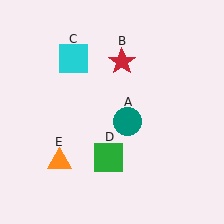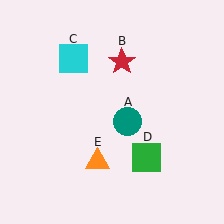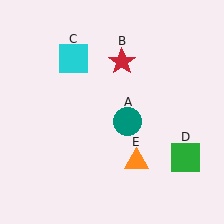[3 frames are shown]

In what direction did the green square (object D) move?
The green square (object D) moved right.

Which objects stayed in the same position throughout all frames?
Teal circle (object A) and red star (object B) and cyan square (object C) remained stationary.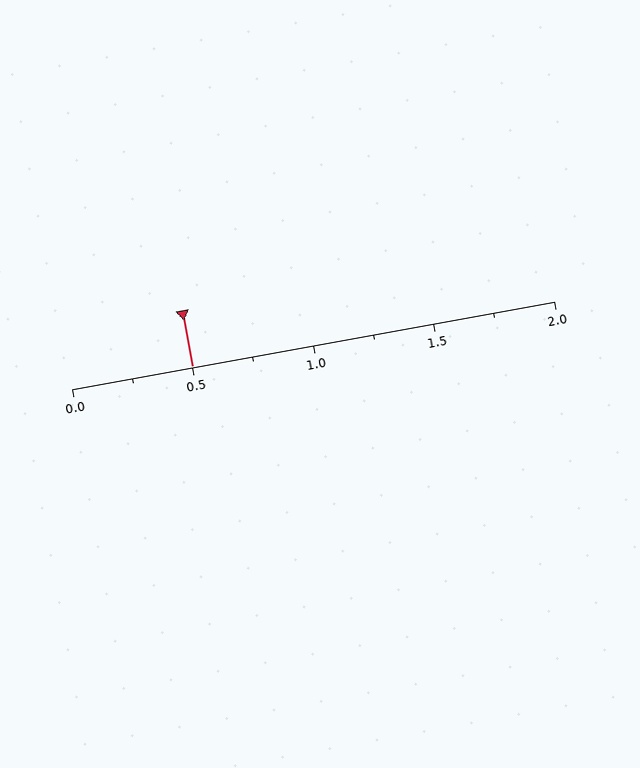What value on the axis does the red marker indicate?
The marker indicates approximately 0.5.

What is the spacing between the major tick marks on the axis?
The major ticks are spaced 0.5 apart.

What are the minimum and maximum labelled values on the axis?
The axis runs from 0.0 to 2.0.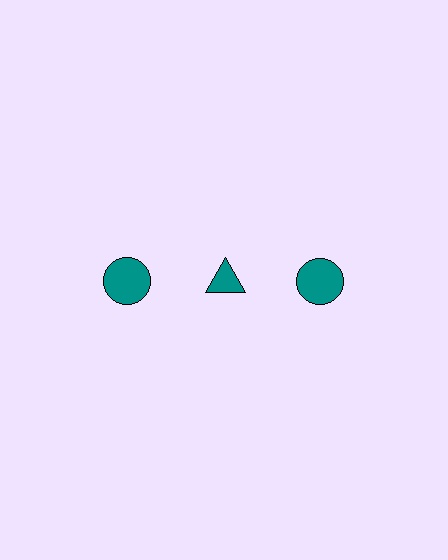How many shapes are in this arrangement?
There are 3 shapes arranged in a grid pattern.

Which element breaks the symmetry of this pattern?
The teal triangle in the top row, second from left column breaks the symmetry. All other shapes are teal circles.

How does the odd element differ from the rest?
It has a different shape: triangle instead of circle.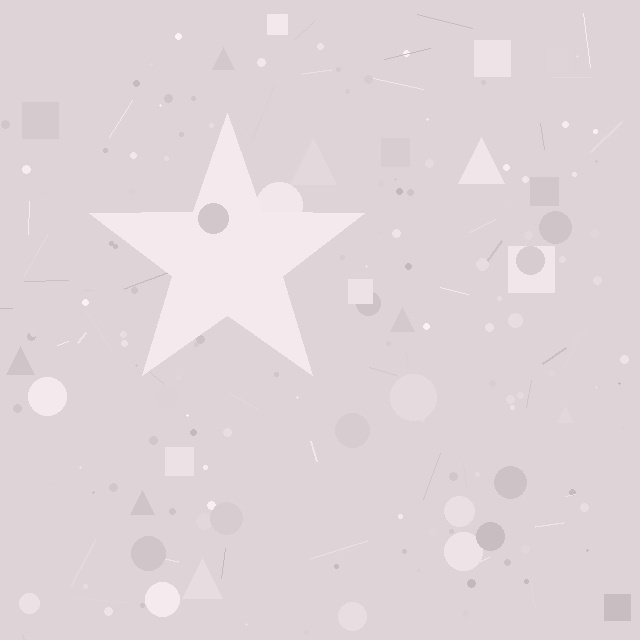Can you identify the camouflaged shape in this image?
The camouflaged shape is a star.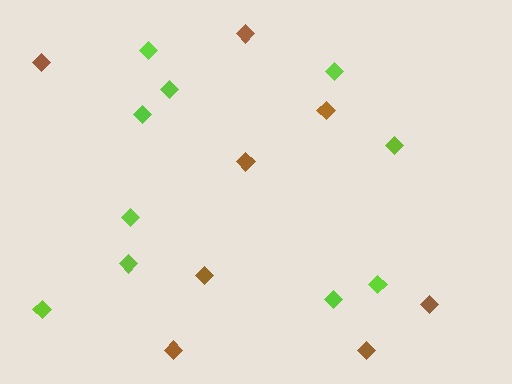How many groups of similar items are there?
There are 2 groups: one group of lime diamonds (10) and one group of brown diamonds (8).